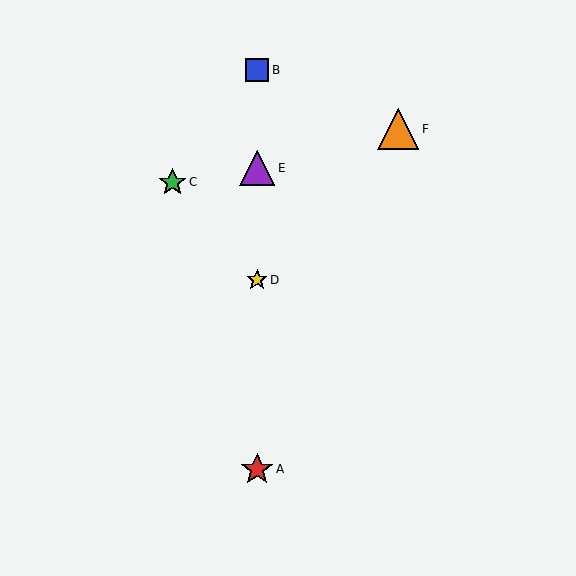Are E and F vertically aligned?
No, E is at x≈257 and F is at x≈398.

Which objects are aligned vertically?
Objects A, B, D, E are aligned vertically.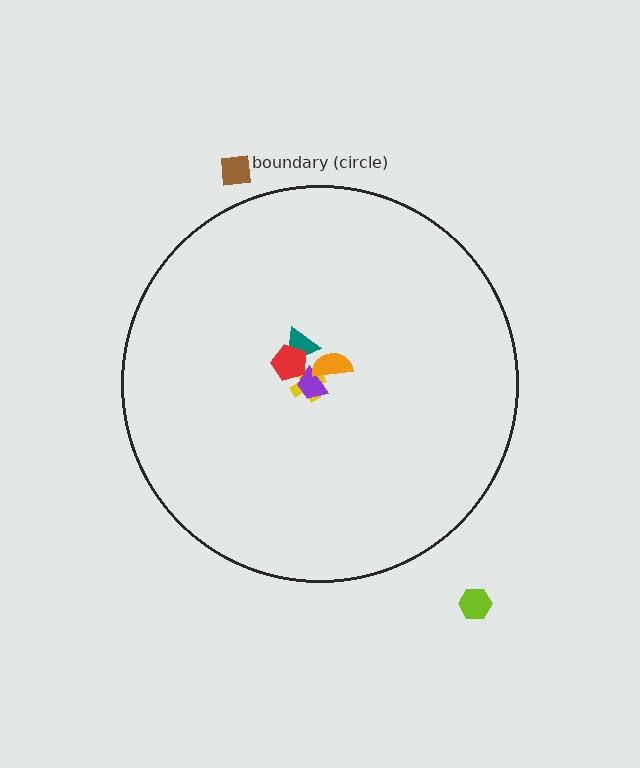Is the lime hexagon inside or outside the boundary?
Outside.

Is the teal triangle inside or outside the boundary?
Inside.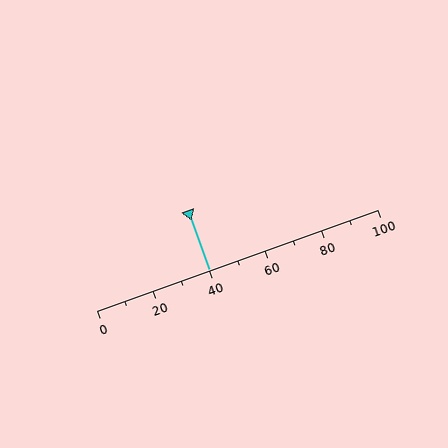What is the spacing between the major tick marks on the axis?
The major ticks are spaced 20 apart.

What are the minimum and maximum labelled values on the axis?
The axis runs from 0 to 100.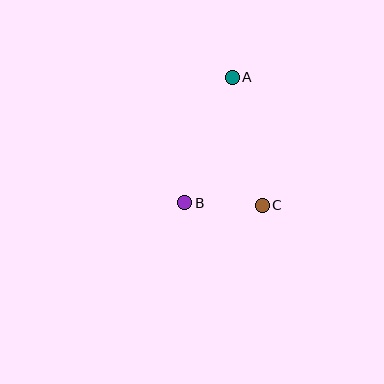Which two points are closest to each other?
Points B and C are closest to each other.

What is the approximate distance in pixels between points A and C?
The distance between A and C is approximately 131 pixels.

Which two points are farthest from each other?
Points A and B are farthest from each other.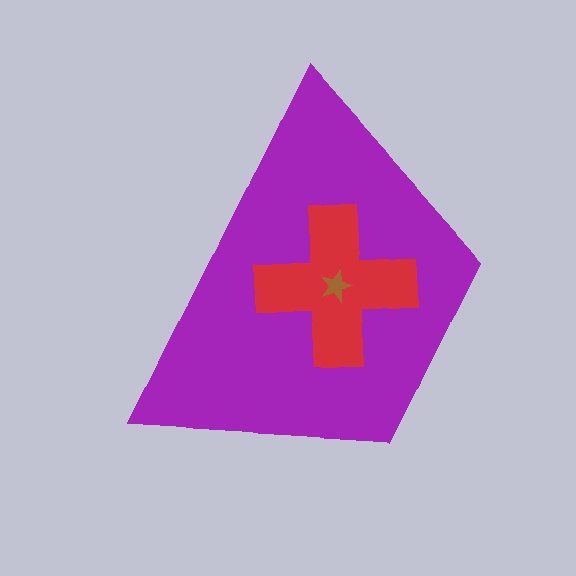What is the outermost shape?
The purple trapezoid.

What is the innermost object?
The brown star.